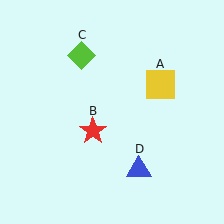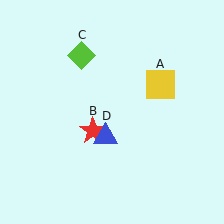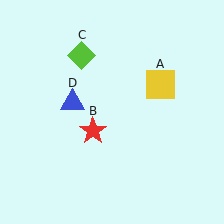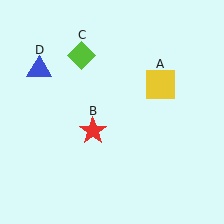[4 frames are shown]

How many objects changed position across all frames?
1 object changed position: blue triangle (object D).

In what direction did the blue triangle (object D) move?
The blue triangle (object D) moved up and to the left.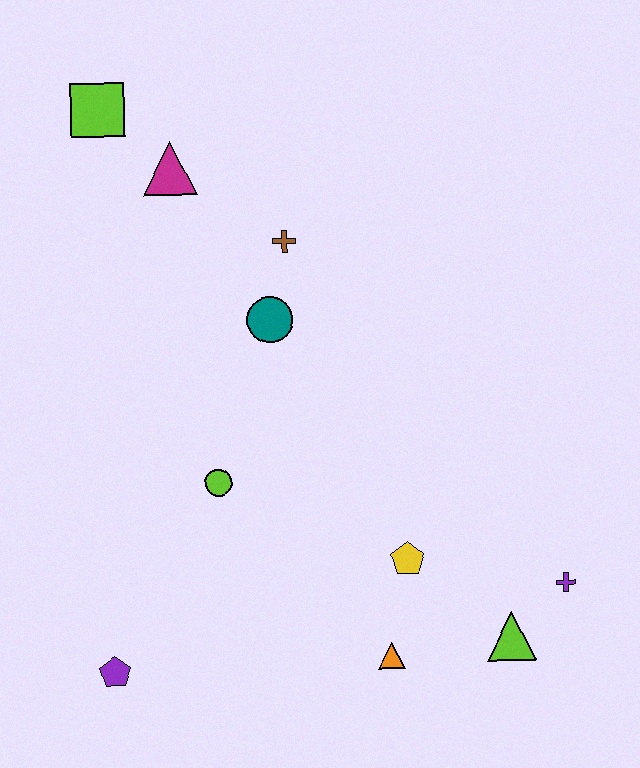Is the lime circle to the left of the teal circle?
Yes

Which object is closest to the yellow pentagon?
The orange triangle is closest to the yellow pentagon.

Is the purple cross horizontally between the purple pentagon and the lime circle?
No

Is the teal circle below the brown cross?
Yes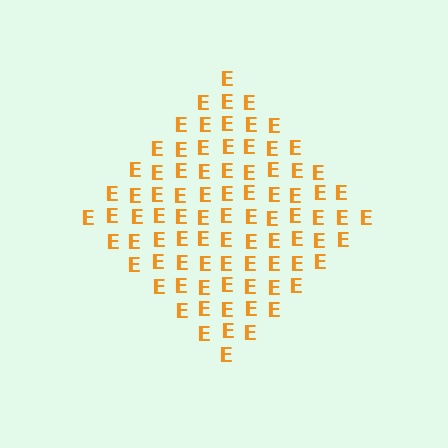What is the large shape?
The large shape is a diamond.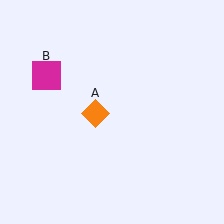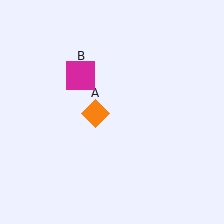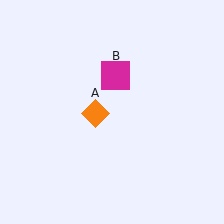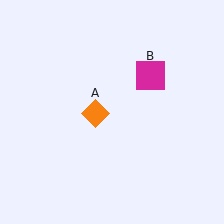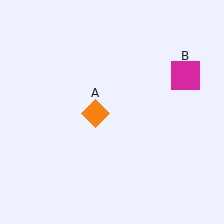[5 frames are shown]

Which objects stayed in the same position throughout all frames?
Orange diamond (object A) remained stationary.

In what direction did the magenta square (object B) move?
The magenta square (object B) moved right.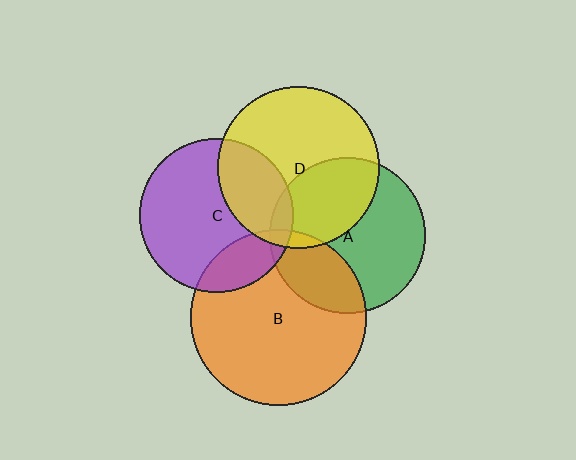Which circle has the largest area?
Circle B (orange).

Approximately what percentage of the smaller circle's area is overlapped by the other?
Approximately 5%.